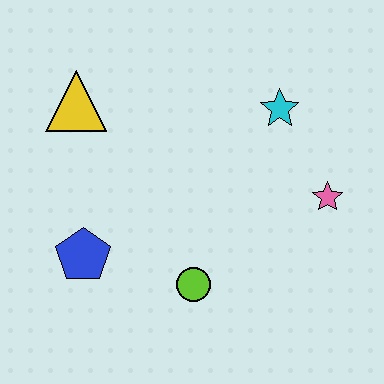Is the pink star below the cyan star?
Yes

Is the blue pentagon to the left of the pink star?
Yes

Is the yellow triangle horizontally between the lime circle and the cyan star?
No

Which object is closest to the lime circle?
The blue pentagon is closest to the lime circle.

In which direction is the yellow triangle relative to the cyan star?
The yellow triangle is to the left of the cyan star.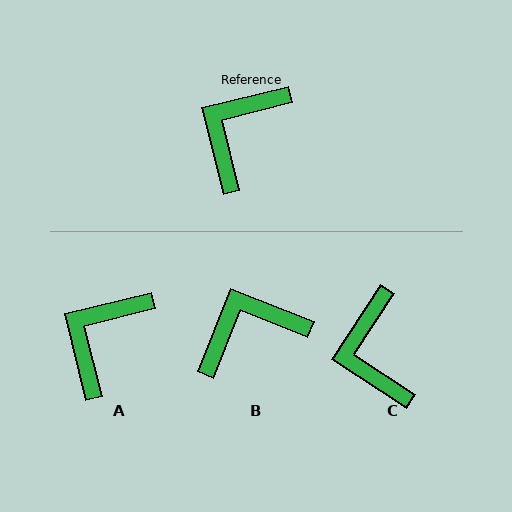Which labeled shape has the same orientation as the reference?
A.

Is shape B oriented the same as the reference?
No, it is off by about 35 degrees.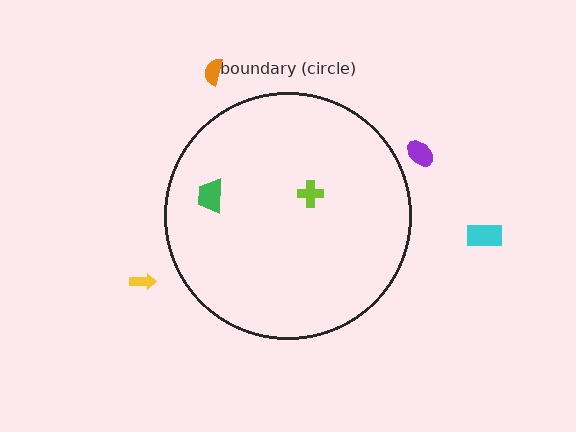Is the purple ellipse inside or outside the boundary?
Outside.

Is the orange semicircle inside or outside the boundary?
Outside.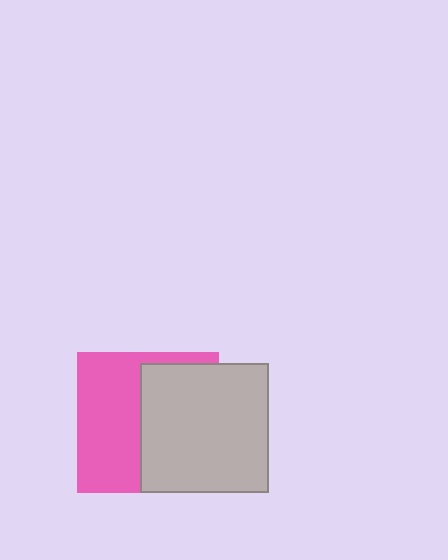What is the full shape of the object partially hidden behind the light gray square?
The partially hidden object is a pink square.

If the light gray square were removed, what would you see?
You would see the complete pink square.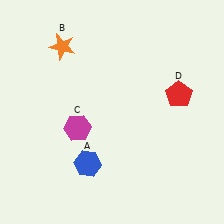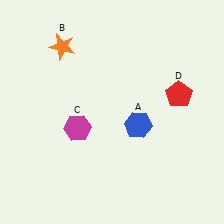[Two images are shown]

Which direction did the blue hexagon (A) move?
The blue hexagon (A) moved right.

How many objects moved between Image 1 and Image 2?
1 object moved between the two images.